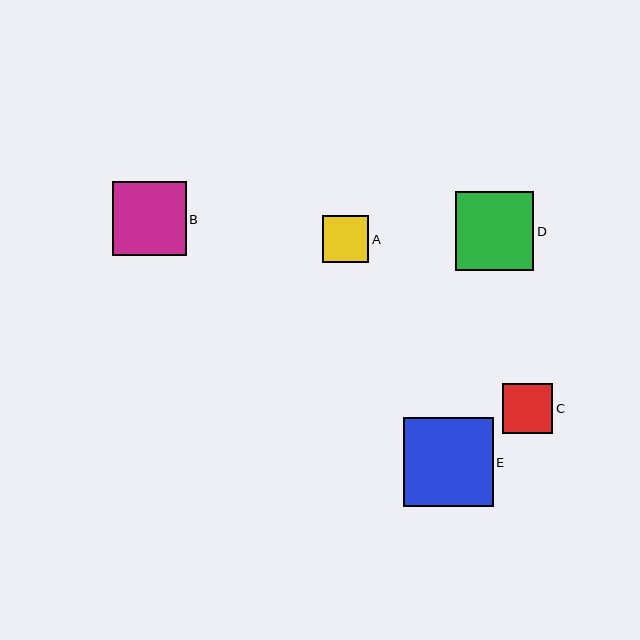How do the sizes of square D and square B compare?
Square D and square B are approximately the same size.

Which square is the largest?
Square E is the largest with a size of approximately 89 pixels.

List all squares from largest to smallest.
From largest to smallest: E, D, B, C, A.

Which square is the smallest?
Square A is the smallest with a size of approximately 46 pixels.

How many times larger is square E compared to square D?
Square E is approximately 1.1 times the size of square D.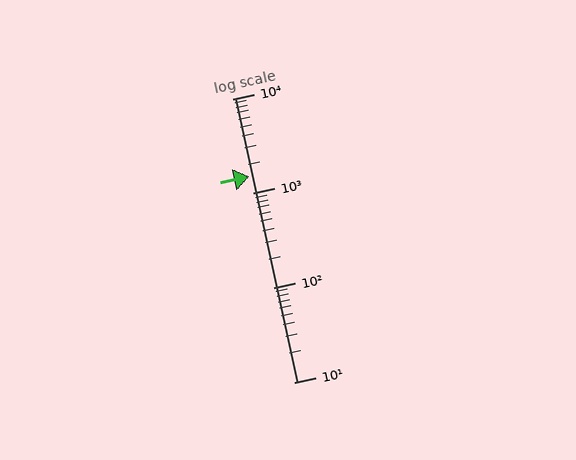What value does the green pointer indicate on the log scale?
The pointer indicates approximately 1500.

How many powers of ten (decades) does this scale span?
The scale spans 3 decades, from 10 to 10000.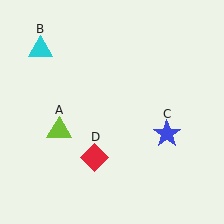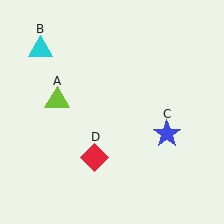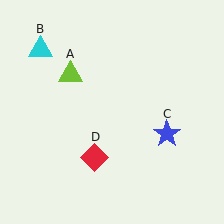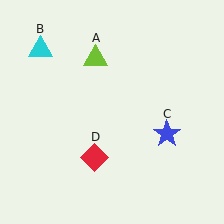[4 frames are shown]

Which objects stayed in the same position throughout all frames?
Cyan triangle (object B) and blue star (object C) and red diamond (object D) remained stationary.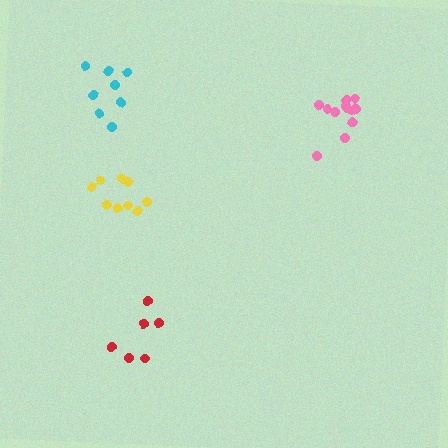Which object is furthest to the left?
The cyan cluster is leftmost.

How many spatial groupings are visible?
There are 4 spatial groupings.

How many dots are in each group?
Group 1: 9 dots, Group 2: 8 dots, Group 3: 12 dots, Group 4: 6 dots (35 total).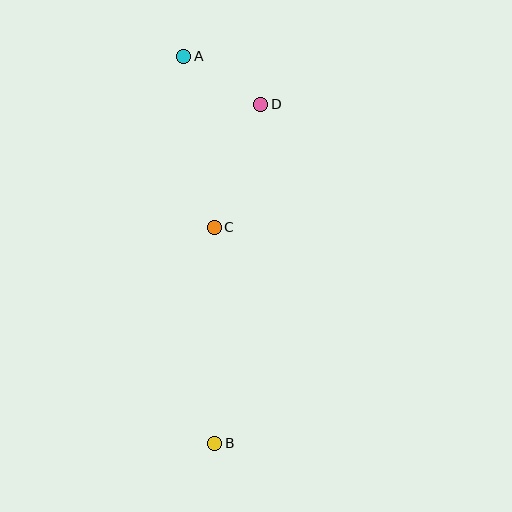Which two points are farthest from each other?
Points A and B are farthest from each other.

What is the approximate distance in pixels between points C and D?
The distance between C and D is approximately 132 pixels.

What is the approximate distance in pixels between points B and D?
The distance between B and D is approximately 342 pixels.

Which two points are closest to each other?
Points A and D are closest to each other.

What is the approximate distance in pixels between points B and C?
The distance between B and C is approximately 216 pixels.